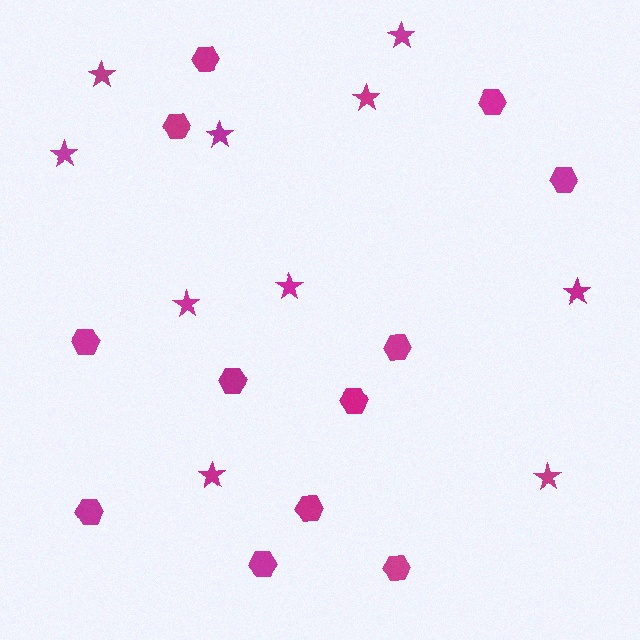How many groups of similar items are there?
There are 2 groups: one group of hexagons (12) and one group of stars (10).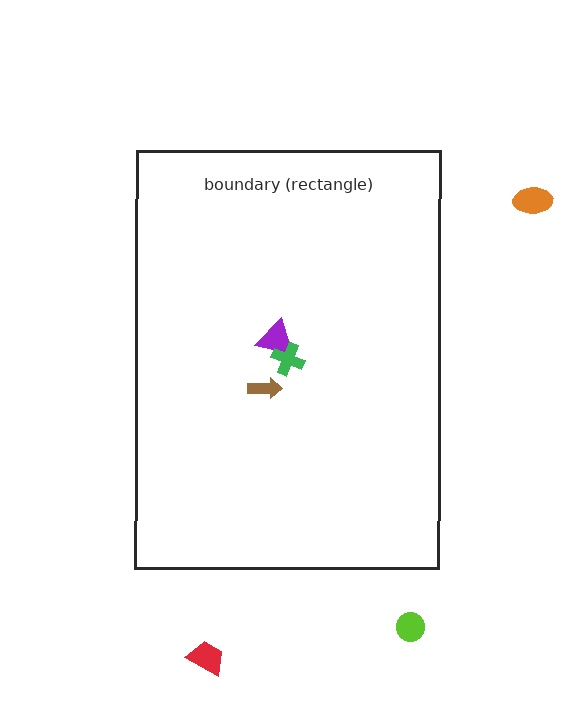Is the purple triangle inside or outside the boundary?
Inside.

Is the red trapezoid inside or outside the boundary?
Outside.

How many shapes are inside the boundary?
3 inside, 3 outside.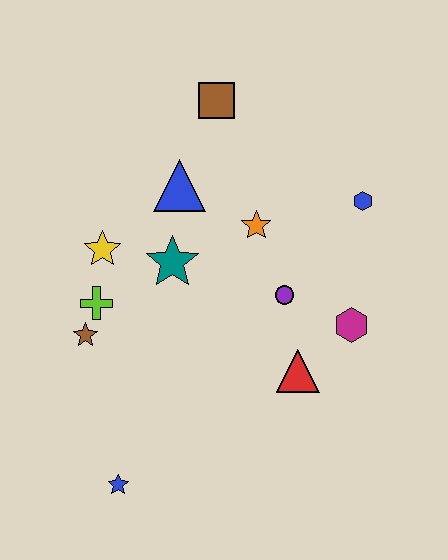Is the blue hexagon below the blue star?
No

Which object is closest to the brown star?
The lime cross is closest to the brown star.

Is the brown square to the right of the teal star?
Yes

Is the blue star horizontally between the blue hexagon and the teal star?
No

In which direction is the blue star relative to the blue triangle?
The blue star is below the blue triangle.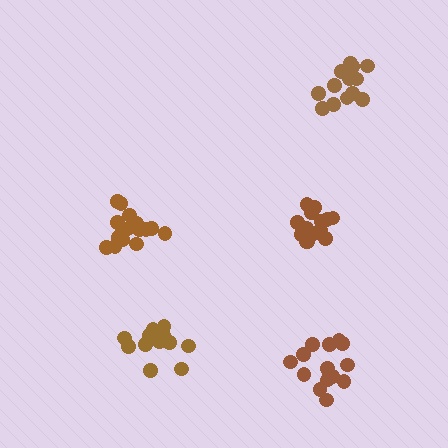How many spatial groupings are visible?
There are 5 spatial groupings.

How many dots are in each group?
Group 1: 15 dots, Group 2: 16 dots, Group 3: 13 dots, Group 4: 15 dots, Group 5: 15 dots (74 total).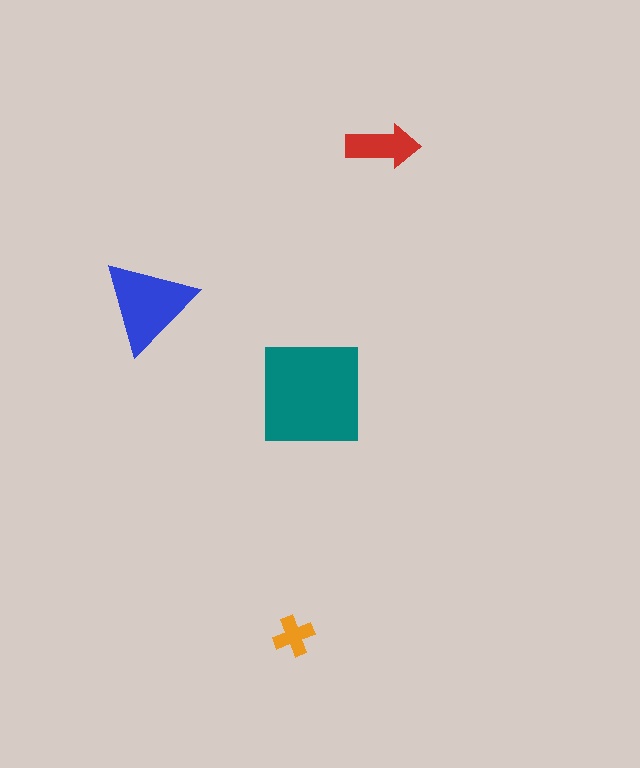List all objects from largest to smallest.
The teal square, the blue triangle, the red arrow, the orange cross.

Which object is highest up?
The red arrow is topmost.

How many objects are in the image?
There are 4 objects in the image.